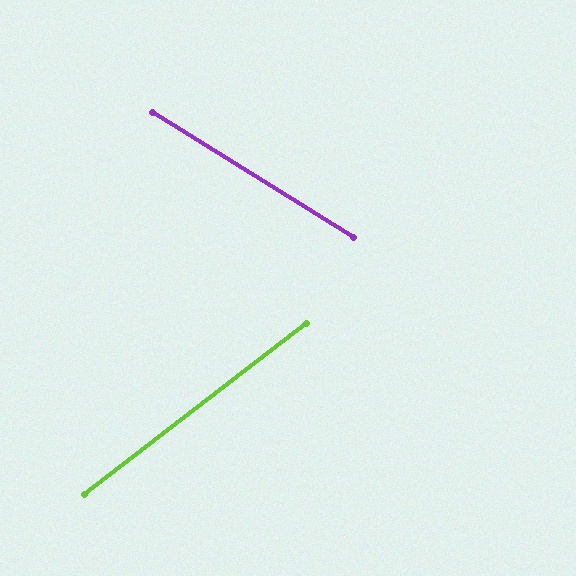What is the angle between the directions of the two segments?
Approximately 69 degrees.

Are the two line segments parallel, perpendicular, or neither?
Neither parallel nor perpendicular — they differ by about 69°.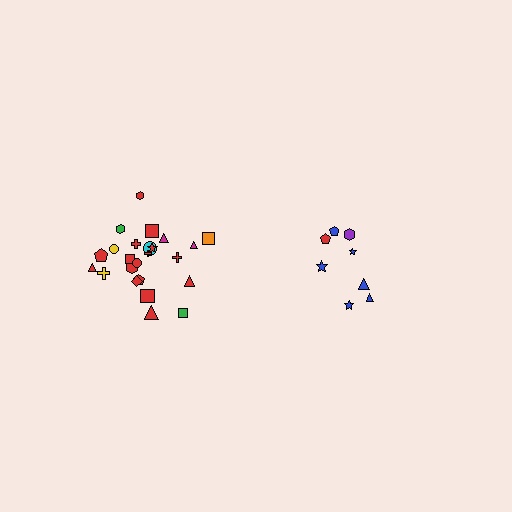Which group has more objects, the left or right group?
The left group.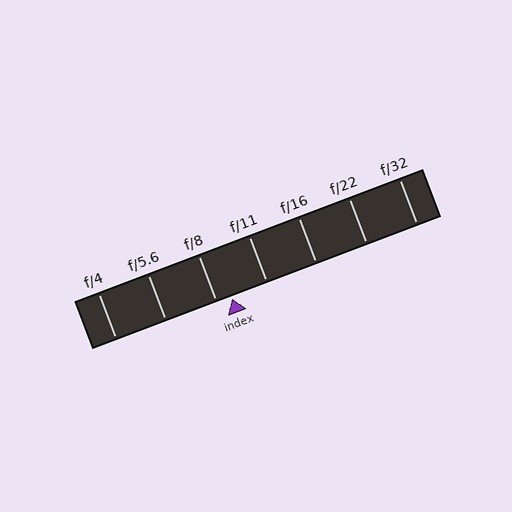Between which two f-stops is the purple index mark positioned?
The index mark is between f/8 and f/11.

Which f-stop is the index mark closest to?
The index mark is closest to f/8.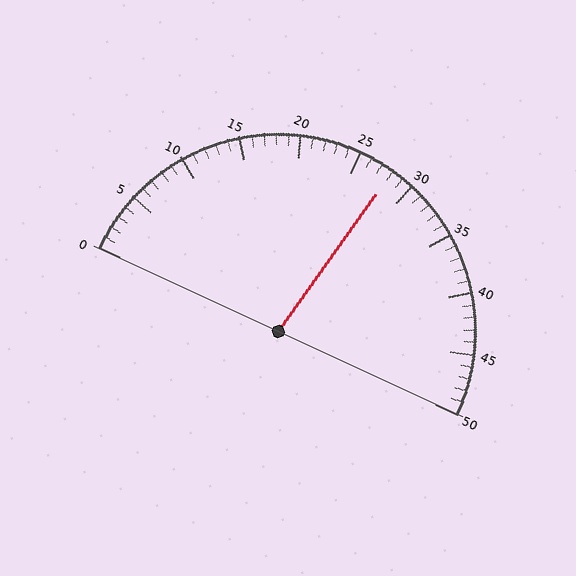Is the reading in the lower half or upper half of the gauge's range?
The reading is in the upper half of the range (0 to 50).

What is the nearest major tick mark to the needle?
The nearest major tick mark is 30.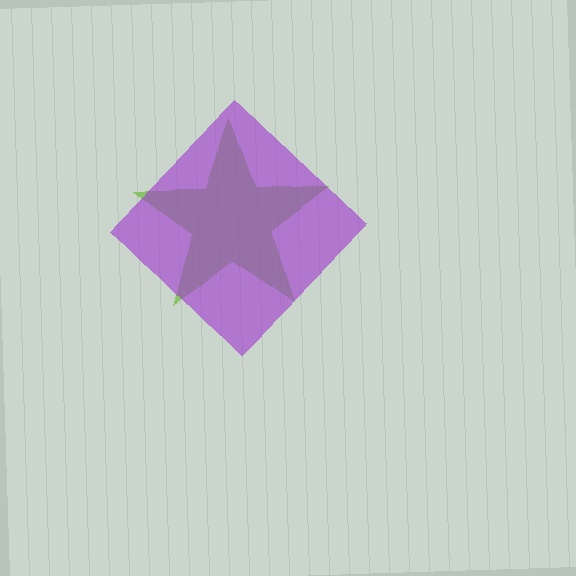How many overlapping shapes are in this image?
There are 2 overlapping shapes in the image.